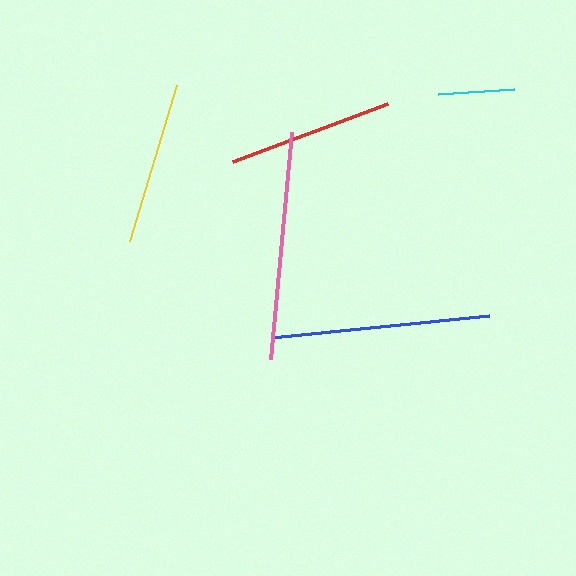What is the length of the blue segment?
The blue segment is approximately 219 pixels long.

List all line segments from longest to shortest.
From longest to shortest: pink, blue, red, yellow, cyan.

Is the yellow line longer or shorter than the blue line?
The blue line is longer than the yellow line.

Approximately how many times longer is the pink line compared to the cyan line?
The pink line is approximately 3.0 times the length of the cyan line.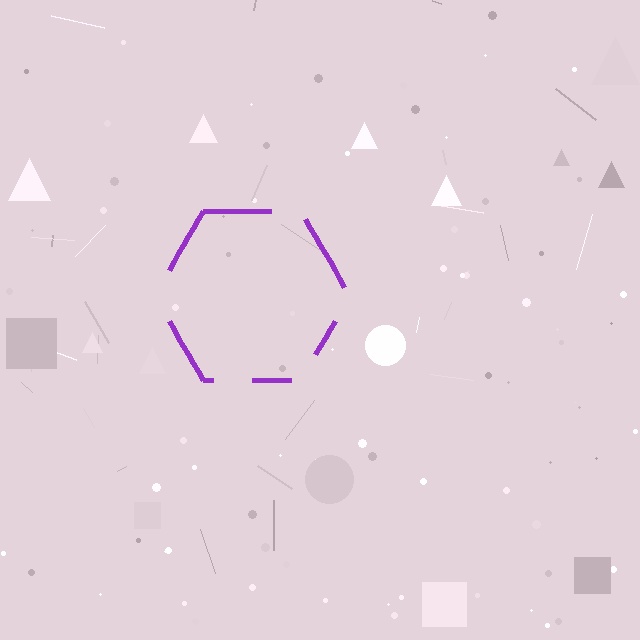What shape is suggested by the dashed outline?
The dashed outline suggests a hexagon.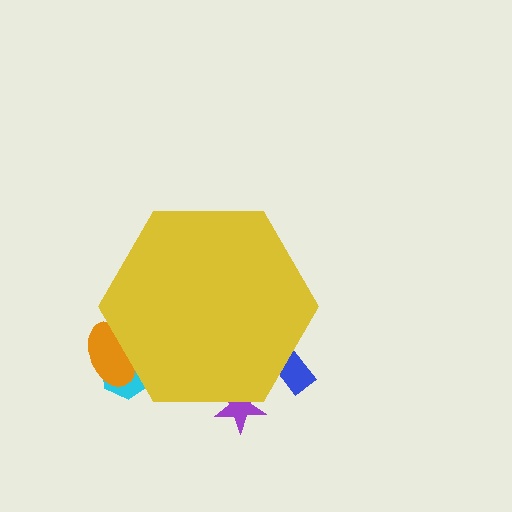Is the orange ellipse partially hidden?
Yes, the orange ellipse is partially hidden behind the yellow hexagon.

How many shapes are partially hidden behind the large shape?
4 shapes are partially hidden.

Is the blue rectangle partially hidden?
Yes, the blue rectangle is partially hidden behind the yellow hexagon.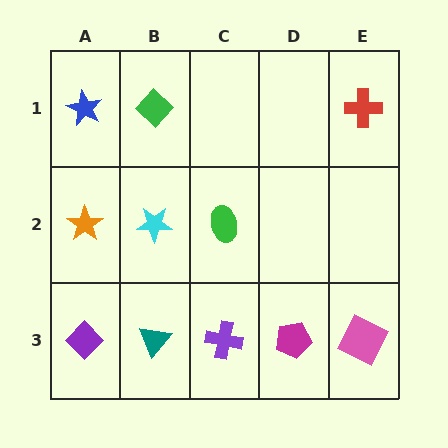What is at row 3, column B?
A teal triangle.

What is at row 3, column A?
A purple diamond.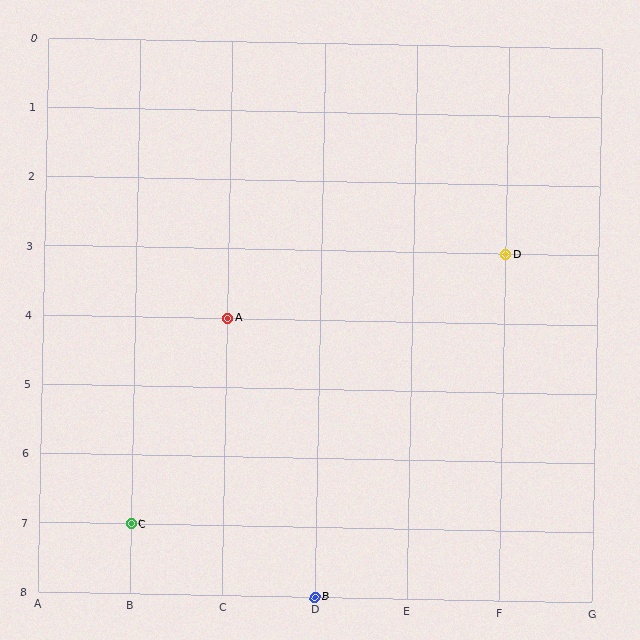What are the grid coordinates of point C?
Point C is at grid coordinates (B, 7).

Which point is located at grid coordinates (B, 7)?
Point C is at (B, 7).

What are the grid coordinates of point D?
Point D is at grid coordinates (F, 3).